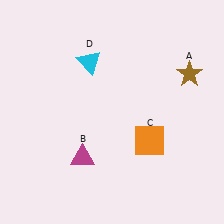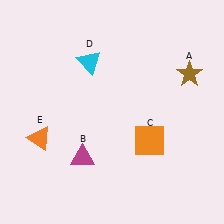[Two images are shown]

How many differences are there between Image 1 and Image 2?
There is 1 difference between the two images.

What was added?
An orange triangle (E) was added in Image 2.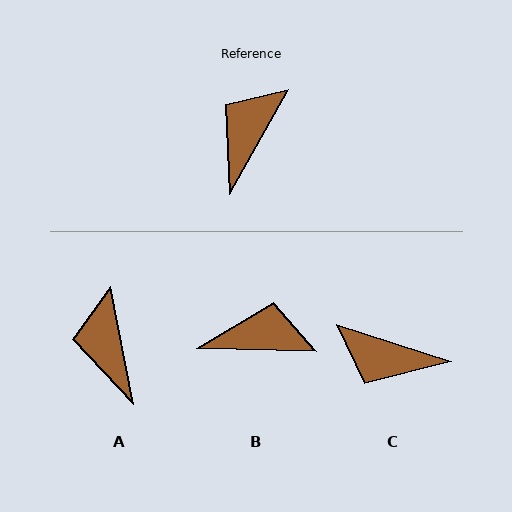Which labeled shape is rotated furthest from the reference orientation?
C, about 102 degrees away.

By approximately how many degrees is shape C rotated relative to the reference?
Approximately 102 degrees counter-clockwise.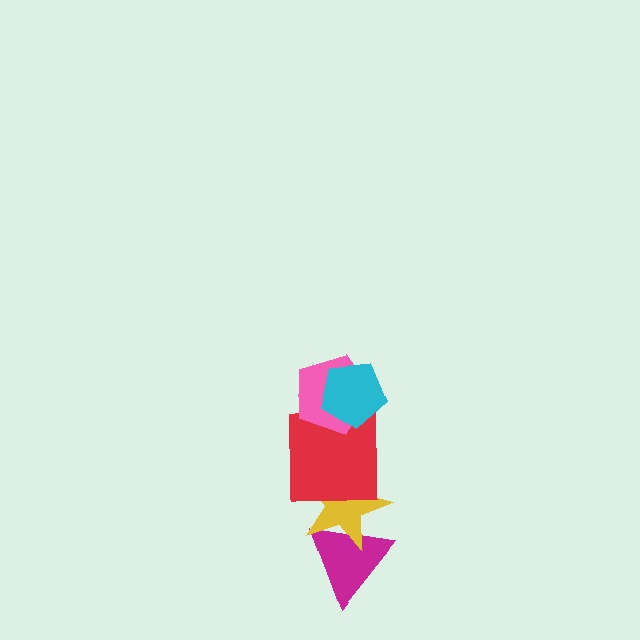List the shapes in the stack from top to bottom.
From top to bottom: the cyan pentagon, the pink pentagon, the red square, the yellow star, the magenta triangle.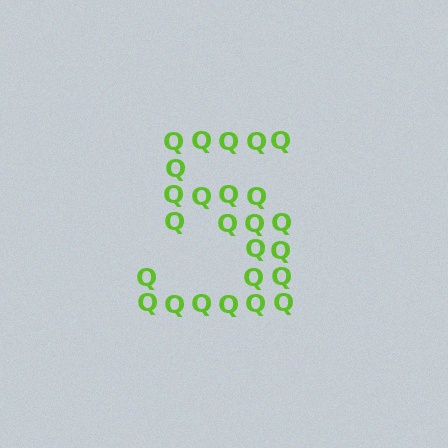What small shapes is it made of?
It is made of small letter Q's.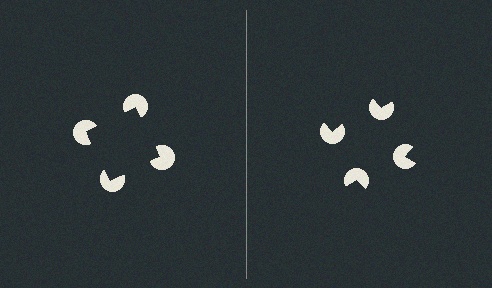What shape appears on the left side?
An illusory square.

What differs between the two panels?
The pac-man discs are positioned identically on both sides; only the wedge orientations differ. On the left they align to a square; on the right they are misaligned.